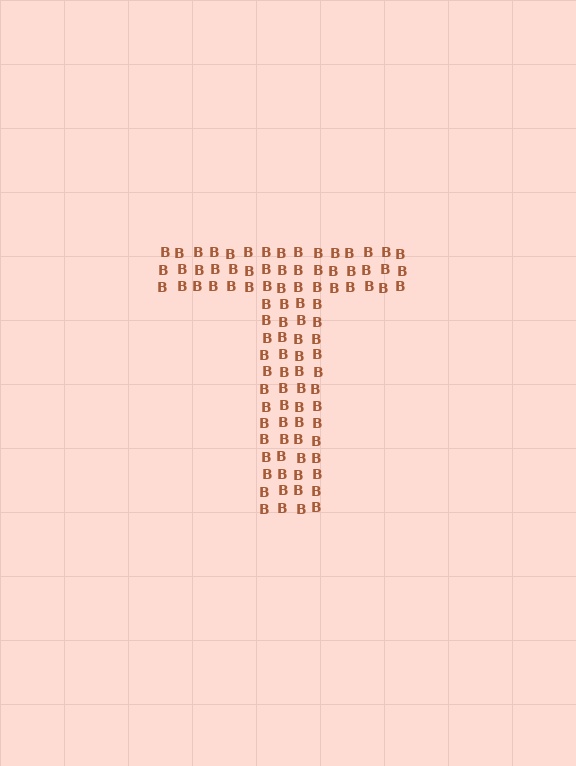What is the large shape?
The large shape is the letter T.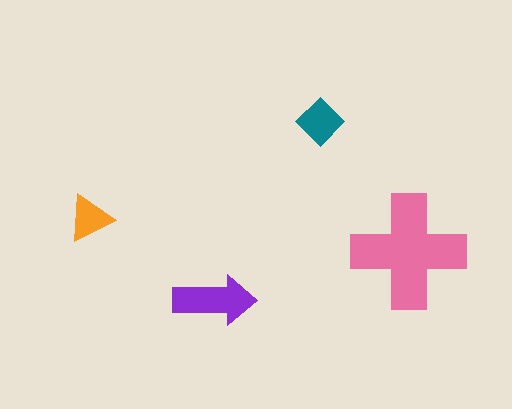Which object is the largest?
The pink cross.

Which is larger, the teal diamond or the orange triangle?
The teal diamond.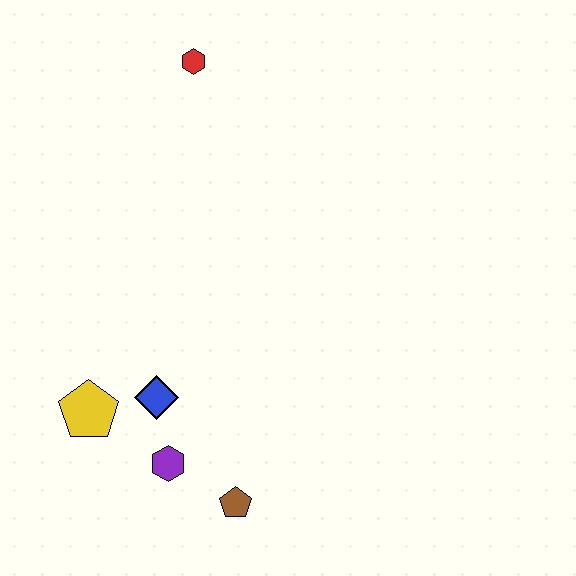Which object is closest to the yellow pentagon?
The blue diamond is closest to the yellow pentagon.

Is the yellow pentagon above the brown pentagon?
Yes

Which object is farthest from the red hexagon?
The brown pentagon is farthest from the red hexagon.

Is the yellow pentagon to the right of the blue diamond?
No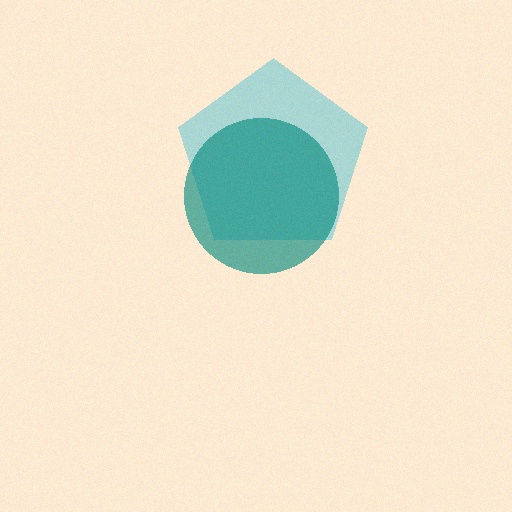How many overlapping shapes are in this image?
There are 2 overlapping shapes in the image.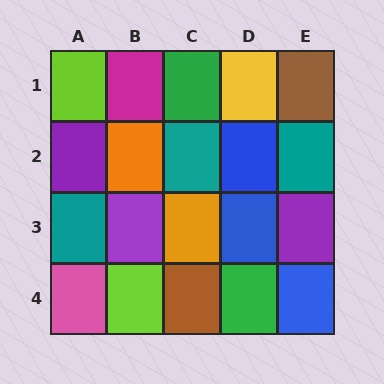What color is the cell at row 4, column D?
Green.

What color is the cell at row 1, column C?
Green.